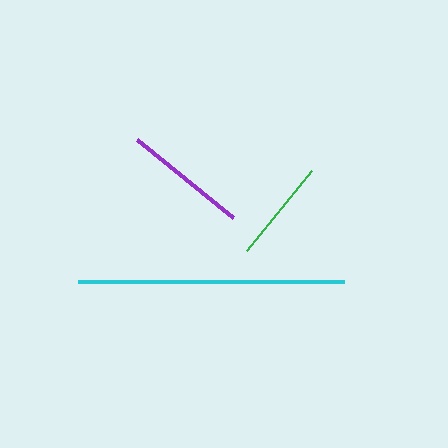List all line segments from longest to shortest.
From longest to shortest: cyan, purple, green.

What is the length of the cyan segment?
The cyan segment is approximately 266 pixels long.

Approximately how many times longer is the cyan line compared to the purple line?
The cyan line is approximately 2.1 times the length of the purple line.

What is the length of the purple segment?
The purple segment is approximately 124 pixels long.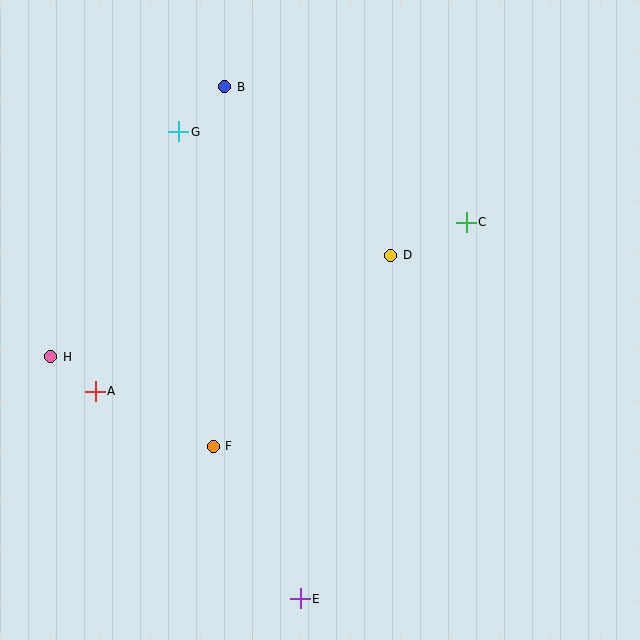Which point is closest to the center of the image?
Point D at (391, 255) is closest to the center.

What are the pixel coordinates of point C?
Point C is at (466, 222).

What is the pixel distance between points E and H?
The distance between E and H is 348 pixels.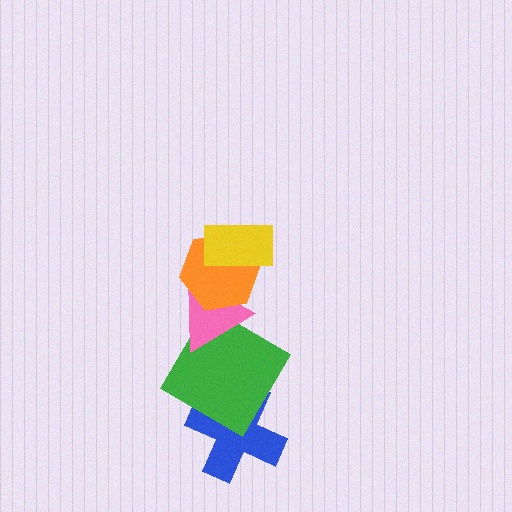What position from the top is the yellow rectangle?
The yellow rectangle is 1st from the top.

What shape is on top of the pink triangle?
The orange hexagon is on top of the pink triangle.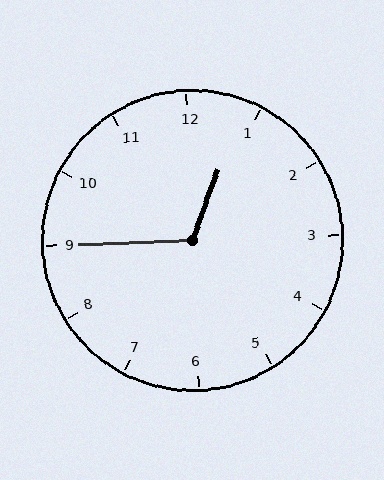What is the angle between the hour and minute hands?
Approximately 112 degrees.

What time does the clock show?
12:45.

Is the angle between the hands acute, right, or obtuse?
It is obtuse.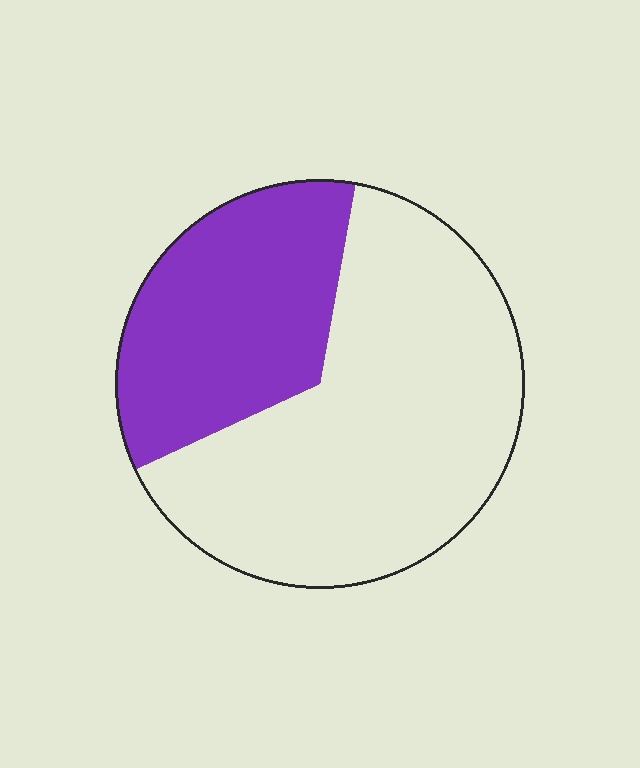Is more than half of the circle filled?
No.